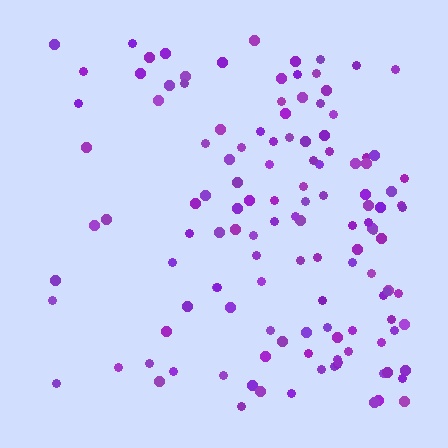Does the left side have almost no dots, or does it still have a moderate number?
Still a moderate number, just noticeably fewer than the right.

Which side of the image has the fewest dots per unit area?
The left.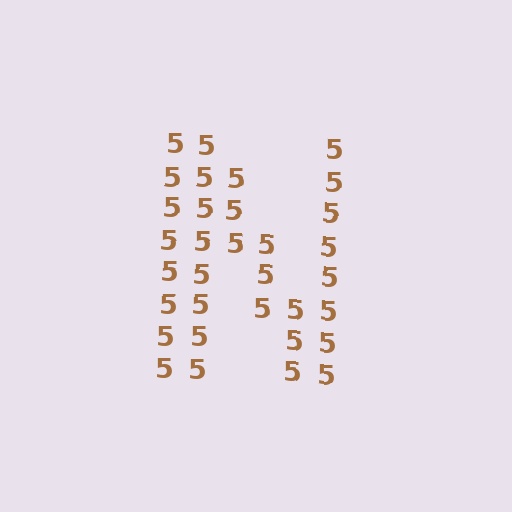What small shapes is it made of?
It is made of small digit 5's.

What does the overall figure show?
The overall figure shows the letter N.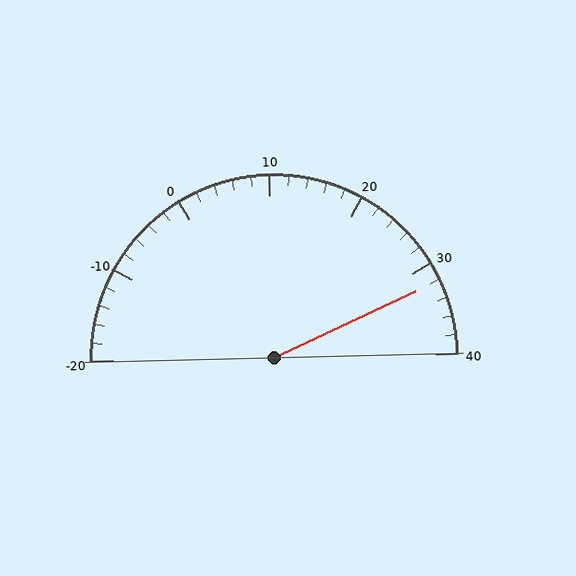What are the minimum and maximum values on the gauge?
The gauge ranges from -20 to 40.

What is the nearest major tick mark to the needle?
The nearest major tick mark is 30.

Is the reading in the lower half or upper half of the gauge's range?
The reading is in the upper half of the range (-20 to 40).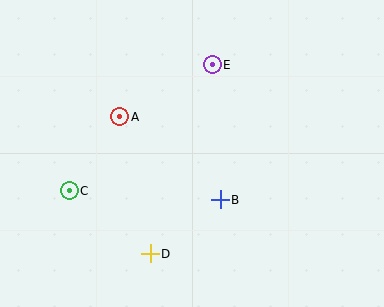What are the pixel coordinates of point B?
Point B is at (220, 200).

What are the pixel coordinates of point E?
Point E is at (212, 65).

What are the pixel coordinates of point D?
Point D is at (150, 254).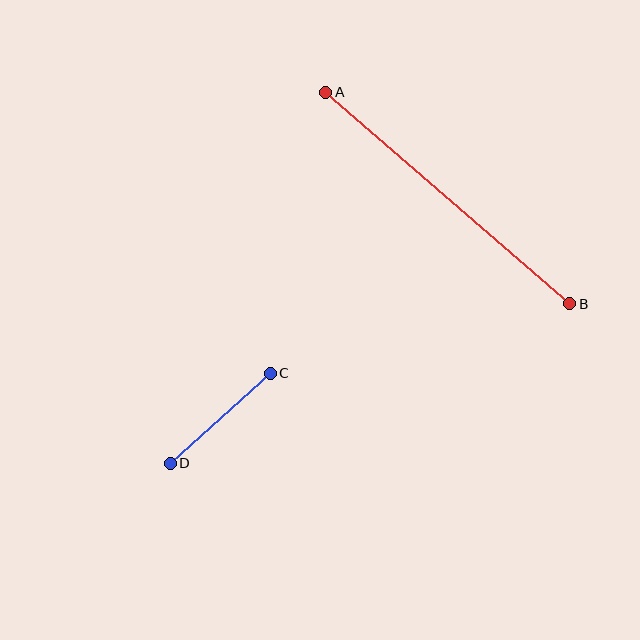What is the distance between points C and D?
The distance is approximately 134 pixels.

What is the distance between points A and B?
The distance is approximately 323 pixels.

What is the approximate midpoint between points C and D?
The midpoint is at approximately (220, 418) pixels.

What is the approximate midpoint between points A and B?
The midpoint is at approximately (448, 198) pixels.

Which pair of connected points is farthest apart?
Points A and B are farthest apart.